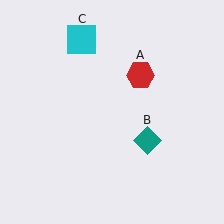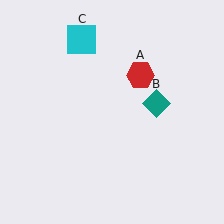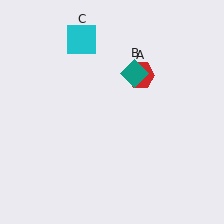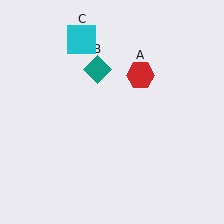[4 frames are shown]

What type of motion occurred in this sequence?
The teal diamond (object B) rotated counterclockwise around the center of the scene.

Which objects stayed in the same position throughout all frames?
Red hexagon (object A) and cyan square (object C) remained stationary.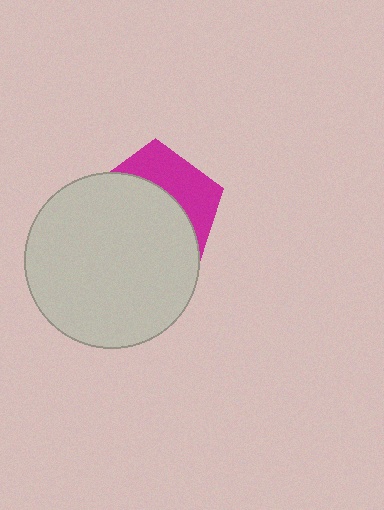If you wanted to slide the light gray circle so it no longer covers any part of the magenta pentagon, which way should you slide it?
Slide it down — that is the most direct way to separate the two shapes.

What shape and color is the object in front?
The object in front is a light gray circle.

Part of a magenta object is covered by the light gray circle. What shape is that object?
It is a pentagon.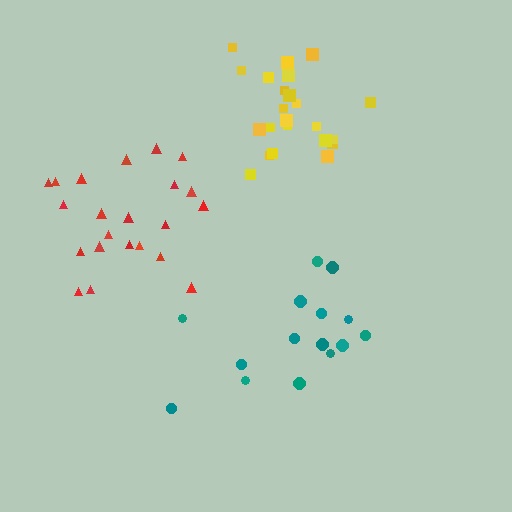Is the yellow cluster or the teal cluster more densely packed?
Yellow.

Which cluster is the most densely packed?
Yellow.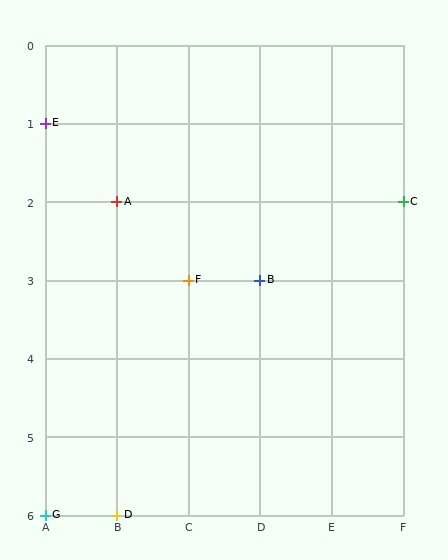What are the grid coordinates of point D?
Point D is at grid coordinates (B, 6).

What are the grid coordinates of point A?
Point A is at grid coordinates (B, 2).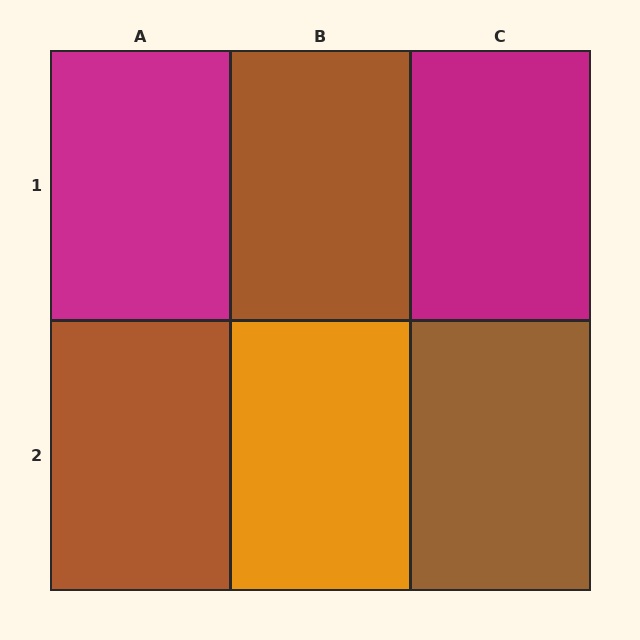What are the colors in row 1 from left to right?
Magenta, brown, magenta.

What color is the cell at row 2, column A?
Brown.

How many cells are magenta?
2 cells are magenta.